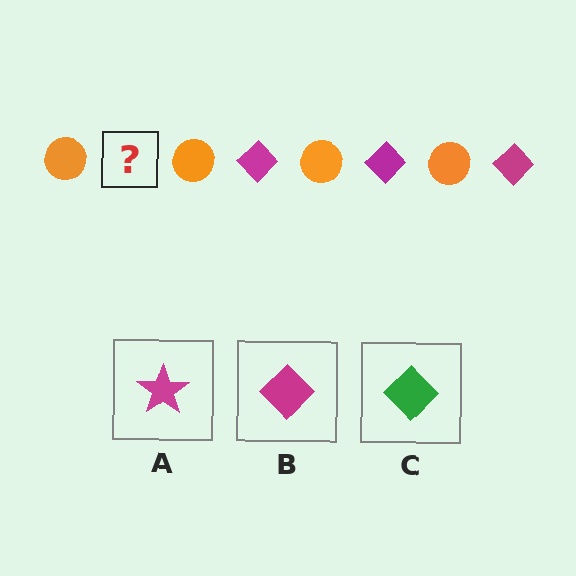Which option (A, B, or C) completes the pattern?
B.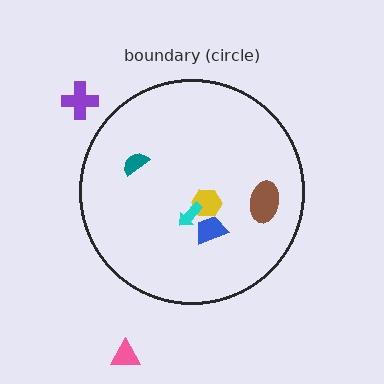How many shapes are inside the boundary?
5 inside, 2 outside.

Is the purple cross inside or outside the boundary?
Outside.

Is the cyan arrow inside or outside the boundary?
Inside.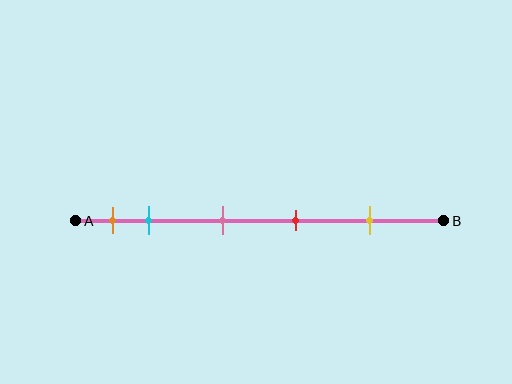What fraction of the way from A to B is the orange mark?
The orange mark is approximately 10% (0.1) of the way from A to B.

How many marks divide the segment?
There are 5 marks dividing the segment.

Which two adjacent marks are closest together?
The orange and cyan marks are the closest adjacent pair.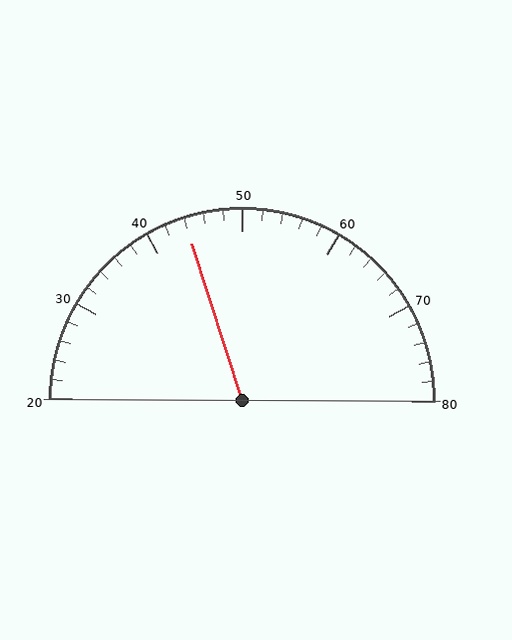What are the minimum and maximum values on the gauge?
The gauge ranges from 20 to 80.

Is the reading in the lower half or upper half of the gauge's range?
The reading is in the lower half of the range (20 to 80).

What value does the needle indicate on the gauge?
The needle indicates approximately 44.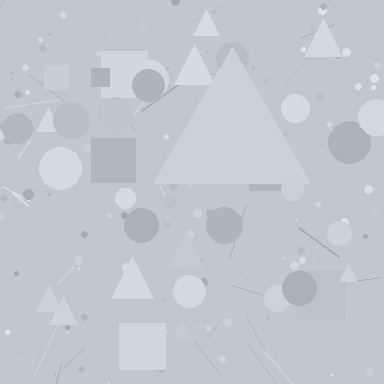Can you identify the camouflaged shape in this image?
The camouflaged shape is a triangle.